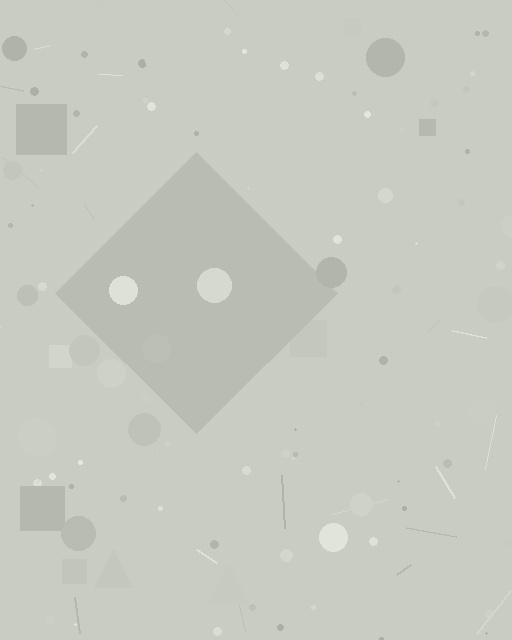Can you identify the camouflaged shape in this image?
The camouflaged shape is a diamond.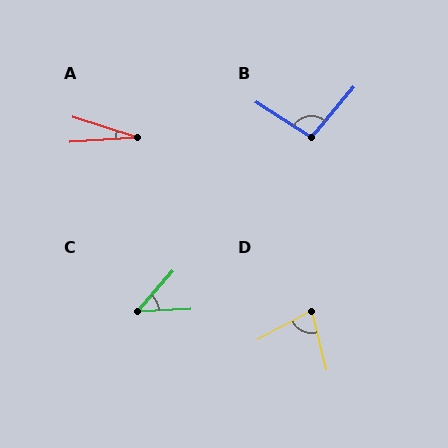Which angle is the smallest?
A, at approximately 21 degrees.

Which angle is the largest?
B, at approximately 97 degrees.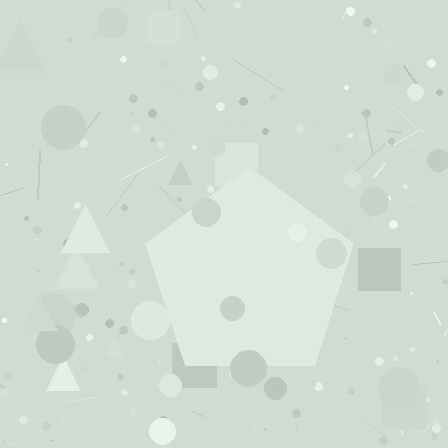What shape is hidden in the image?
A pentagon is hidden in the image.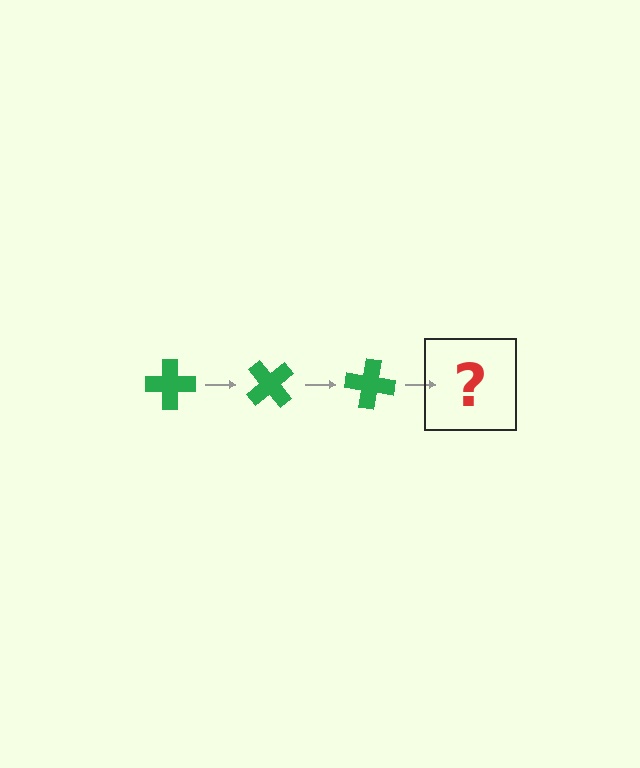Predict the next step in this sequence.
The next step is a green cross rotated 150 degrees.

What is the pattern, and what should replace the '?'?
The pattern is that the cross rotates 50 degrees each step. The '?' should be a green cross rotated 150 degrees.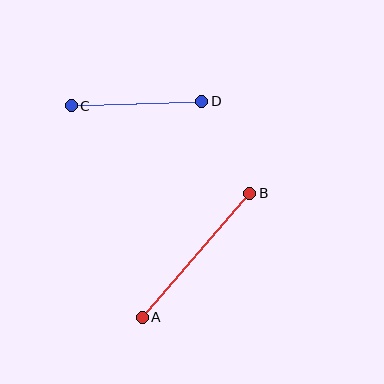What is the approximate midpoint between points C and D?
The midpoint is at approximately (136, 103) pixels.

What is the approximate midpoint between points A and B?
The midpoint is at approximately (196, 255) pixels.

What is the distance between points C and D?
The distance is approximately 130 pixels.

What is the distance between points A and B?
The distance is approximately 164 pixels.